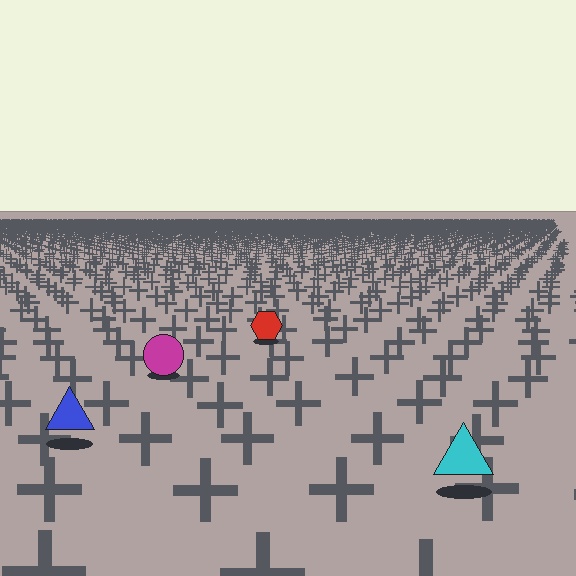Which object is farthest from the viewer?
The red hexagon is farthest from the viewer. It appears smaller and the ground texture around it is denser.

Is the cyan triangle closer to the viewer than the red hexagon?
Yes. The cyan triangle is closer — you can tell from the texture gradient: the ground texture is coarser near it.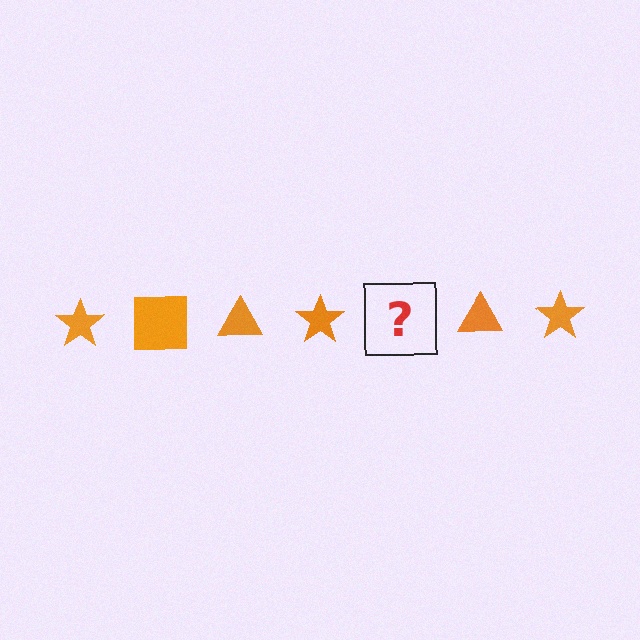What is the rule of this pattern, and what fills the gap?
The rule is that the pattern cycles through star, square, triangle shapes in orange. The gap should be filled with an orange square.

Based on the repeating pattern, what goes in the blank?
The blank should be an orange square.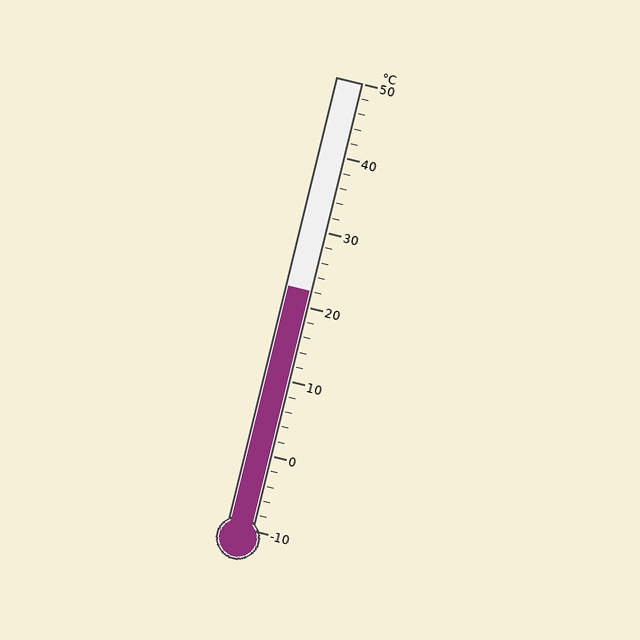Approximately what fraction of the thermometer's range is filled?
The thermometer is filled to approximately 55% of its range.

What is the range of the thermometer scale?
The thermometer scale ranges from -10°C to 50°C.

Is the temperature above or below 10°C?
The temperature is above 10°C.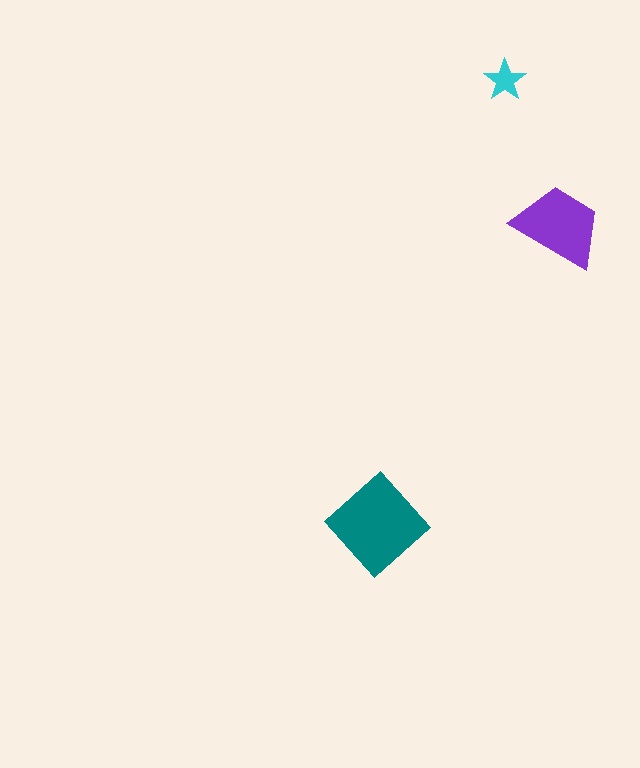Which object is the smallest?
The cyan star.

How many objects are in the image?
There are 3 objects in the image.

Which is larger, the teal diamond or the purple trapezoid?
The teal diamond.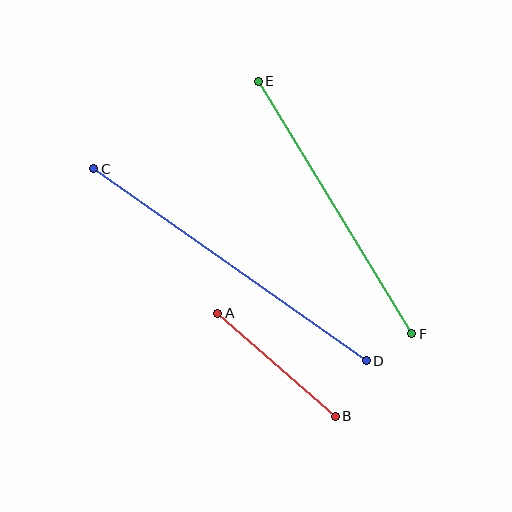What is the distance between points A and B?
The distance is approximately 156 pixels.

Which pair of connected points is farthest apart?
Points C and D are farthest apart.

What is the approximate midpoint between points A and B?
The midpoint is at approximately (277, 365) pixels.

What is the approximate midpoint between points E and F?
The midpoint is at approximately (335, 208) pixels.